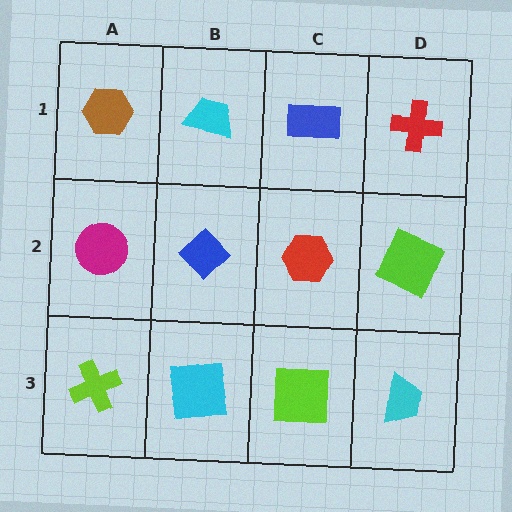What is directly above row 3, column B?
A blue diamond.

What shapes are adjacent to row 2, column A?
A brown hexagon (row 1, column A), a lime cross (row 3, column A), a blue diamond (row 2, column B).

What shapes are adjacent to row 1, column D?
A lime square (row 2, column D), a blue rectangle (row 1, column C).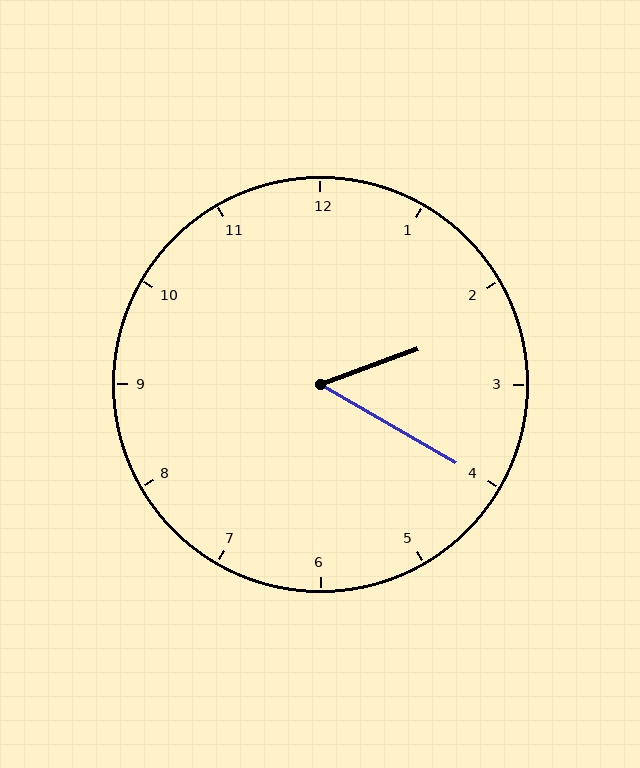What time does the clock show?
2:20.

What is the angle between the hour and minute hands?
Approximately 50 degrees.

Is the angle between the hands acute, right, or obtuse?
It is acute.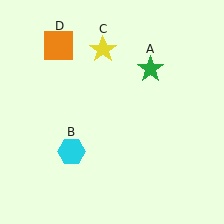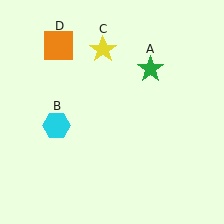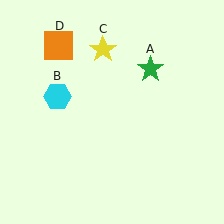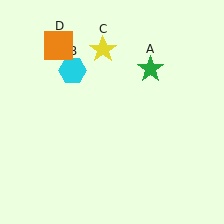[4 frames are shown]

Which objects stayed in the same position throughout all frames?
Green star (object A) and yellow star (object C) and orange square (object D) remained stationary.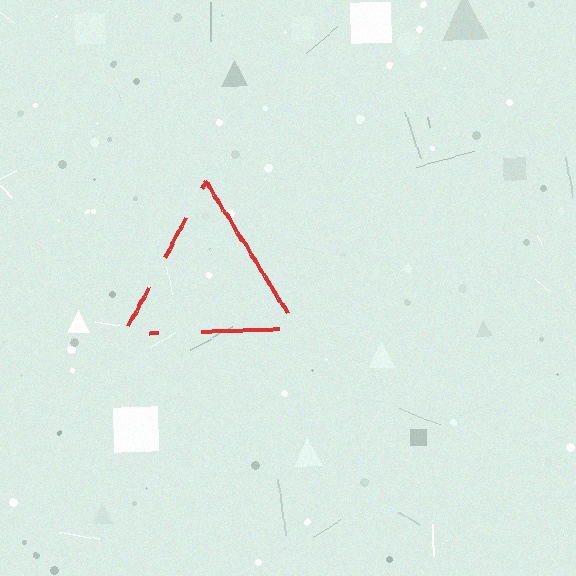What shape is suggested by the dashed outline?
The dashed outline suggests a triangle.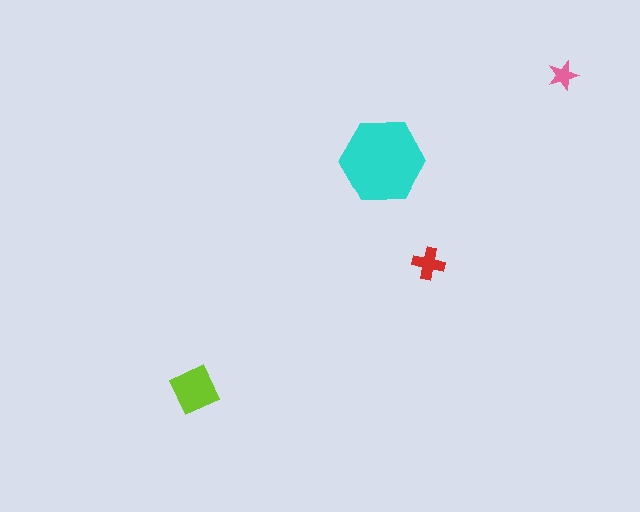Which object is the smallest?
The pink star.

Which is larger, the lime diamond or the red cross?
The lime diamond.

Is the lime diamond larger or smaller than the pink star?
Larger.